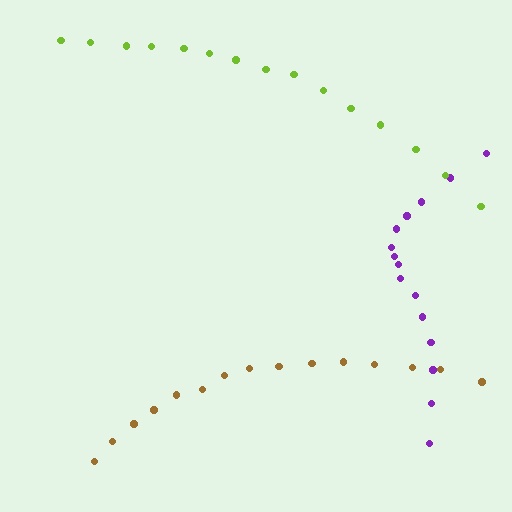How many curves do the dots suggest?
There are 3 distinct paths.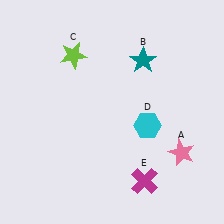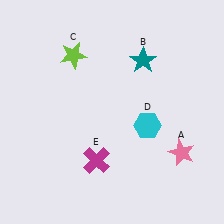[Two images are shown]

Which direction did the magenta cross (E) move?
The magenta cross (E) moved left.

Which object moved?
The magenta cross (E) moved left.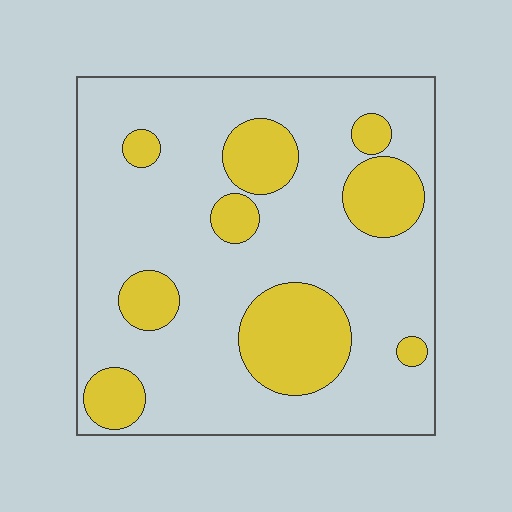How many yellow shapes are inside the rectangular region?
9.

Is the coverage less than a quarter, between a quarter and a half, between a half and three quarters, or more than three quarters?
Less than a quarter.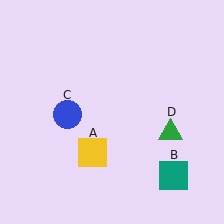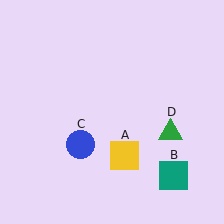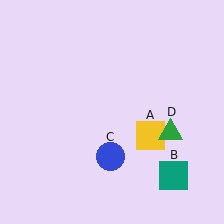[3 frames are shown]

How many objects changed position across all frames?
2 objects changed position: yellow square (object A), blue circle (object C).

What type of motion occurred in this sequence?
The yellow square (object A), blue circle (object C) rotated counterclockwise around the center of the scene.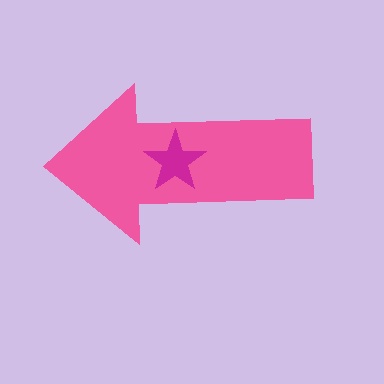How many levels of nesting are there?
2.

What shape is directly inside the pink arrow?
The magenta star.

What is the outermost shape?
The pink arrow.